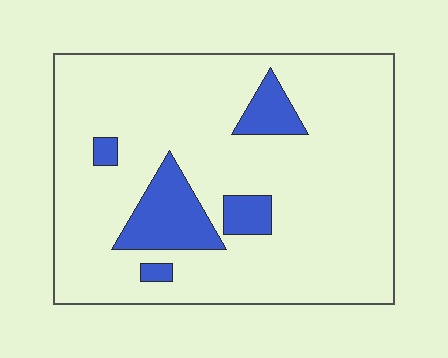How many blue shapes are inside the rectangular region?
5.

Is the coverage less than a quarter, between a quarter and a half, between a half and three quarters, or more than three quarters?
Less than a quarter.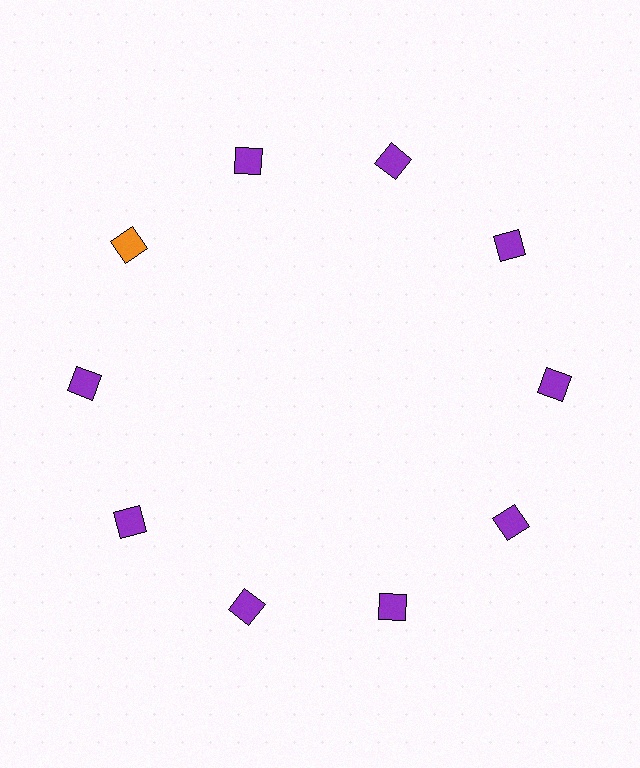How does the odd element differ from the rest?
It has a different color: orange instead of purple.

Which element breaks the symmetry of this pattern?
The orange square at roughly the 10 o'clock position breaks the symmetry. All other shapes are purple squares.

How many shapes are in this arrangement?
There are 10 shapes arranged in a ring pattern.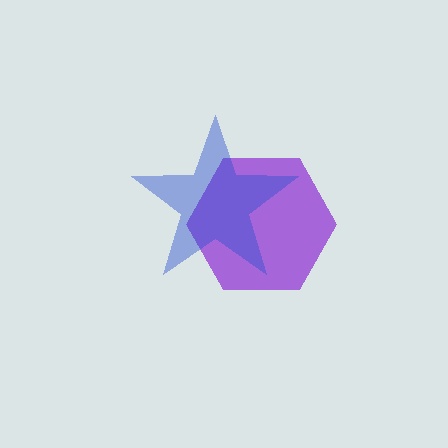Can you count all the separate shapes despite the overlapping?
Yes, there are 2 separate shapes.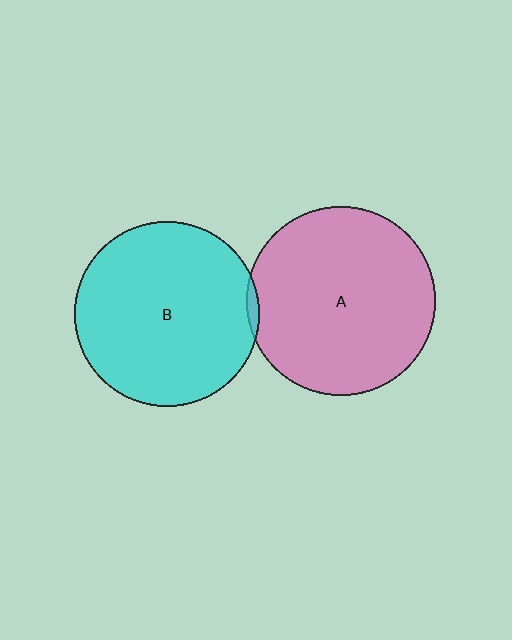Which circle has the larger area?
Circle A (pink).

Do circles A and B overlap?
Yes.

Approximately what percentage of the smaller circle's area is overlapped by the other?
Approximately 5%.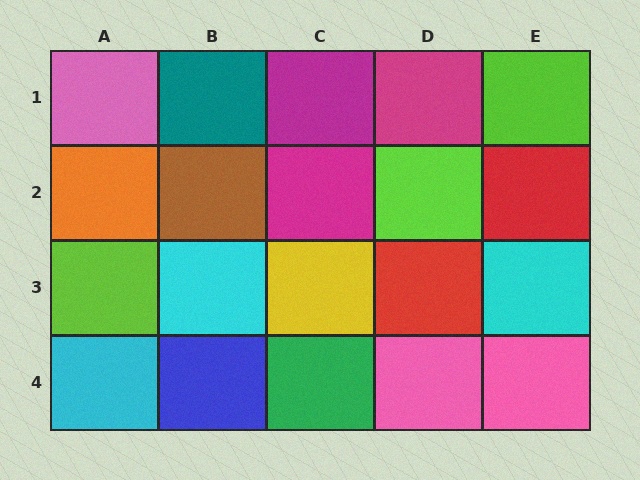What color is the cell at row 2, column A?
Orange.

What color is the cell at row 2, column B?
Brown.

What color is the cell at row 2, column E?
Red.